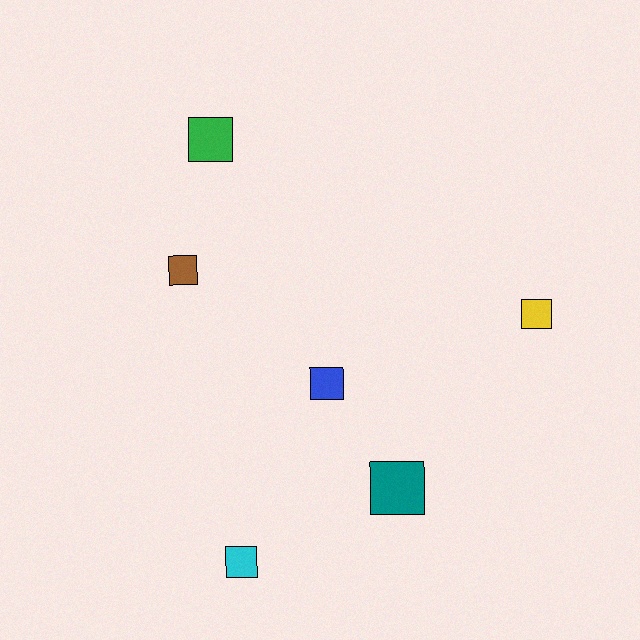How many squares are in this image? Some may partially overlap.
There are 6 squares.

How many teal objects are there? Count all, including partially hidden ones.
There is 1 teal object.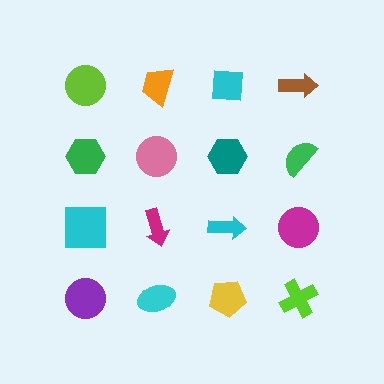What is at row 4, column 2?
A cyan ellipse.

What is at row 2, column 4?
A green semicircle.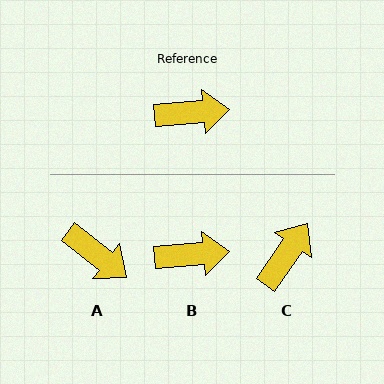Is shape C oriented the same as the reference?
No, it is off by about 51 degrees.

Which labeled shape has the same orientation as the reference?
B.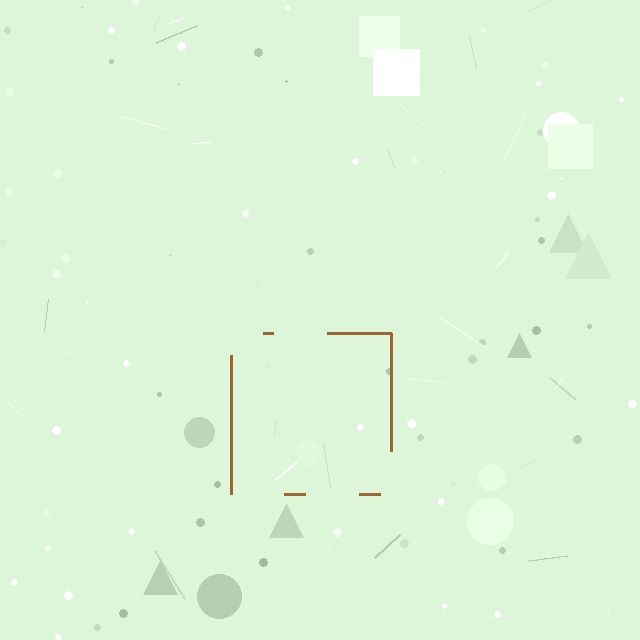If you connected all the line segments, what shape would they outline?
They would outline a square.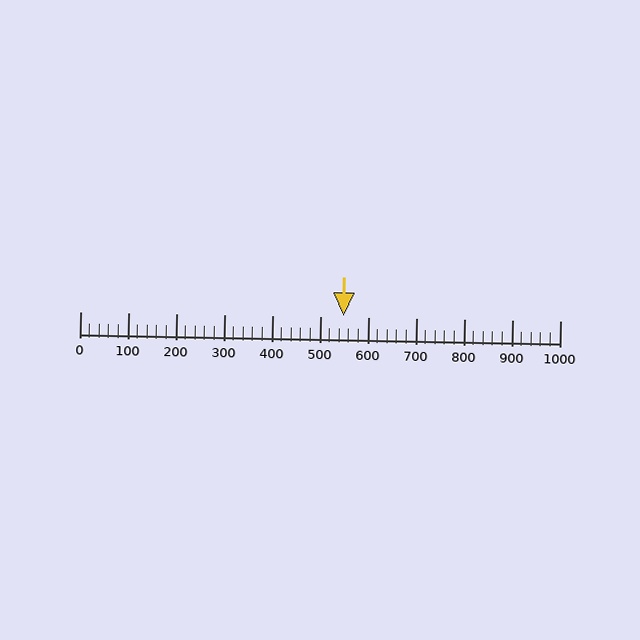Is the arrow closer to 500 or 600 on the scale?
The arrow is closer to 500.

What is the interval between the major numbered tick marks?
The major tick marks are spaced 100 units apart.